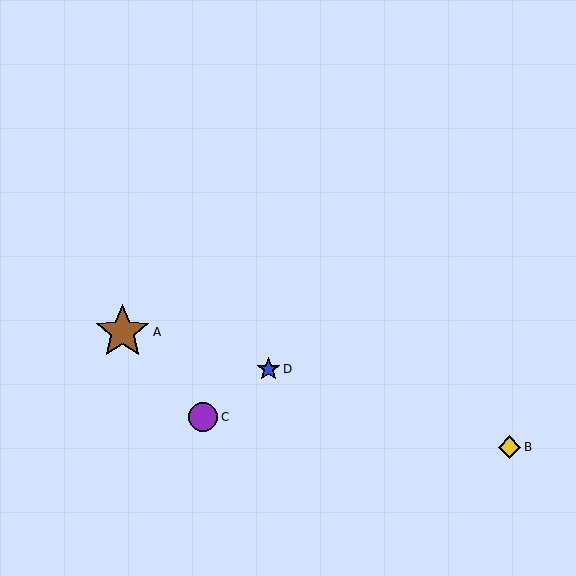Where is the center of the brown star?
The center of the brown star is at (122, 332).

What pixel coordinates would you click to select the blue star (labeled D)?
Click at (269, 369) to select the blue star D.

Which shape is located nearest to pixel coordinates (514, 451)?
The yellow diamond (labeled B) at (510, 447) is nearest to that location.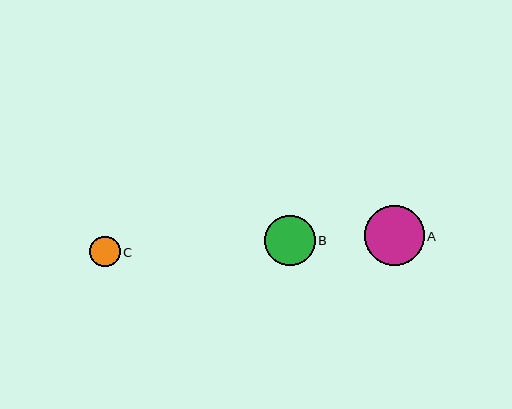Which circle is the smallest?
Circle C is the smallest with a size of approximately 31 pixels.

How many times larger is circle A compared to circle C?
Circle A is approximately 2.0 times the size of circle C.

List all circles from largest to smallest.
From largest to smallest: A, B, C.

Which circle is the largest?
Circle A is the largest with a size of approximately 60 pixels.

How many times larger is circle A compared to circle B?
Circle A is approximately 1.2 times the size of circle B.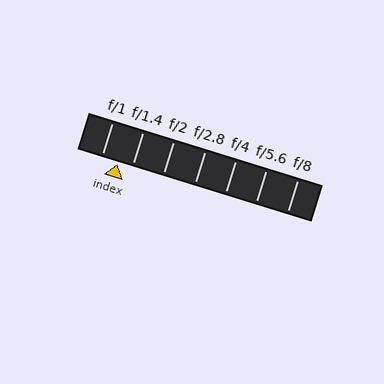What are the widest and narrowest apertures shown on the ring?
The widest aperture shown is f/1 and the narrowest is f/8.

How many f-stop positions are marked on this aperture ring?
There are 7 f-stop positions marked.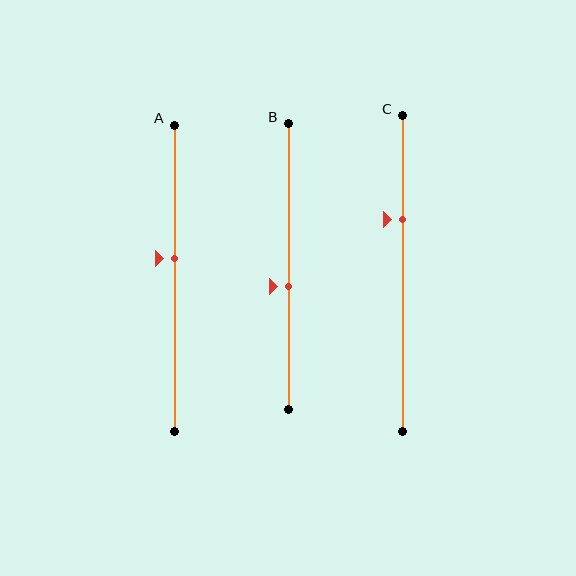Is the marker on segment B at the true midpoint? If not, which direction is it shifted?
No, the marker on segment B is shifted downward by about 7% of the segment length.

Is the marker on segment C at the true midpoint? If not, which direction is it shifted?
No, the marker on segment C is shifted upward by about 17% of the segment length.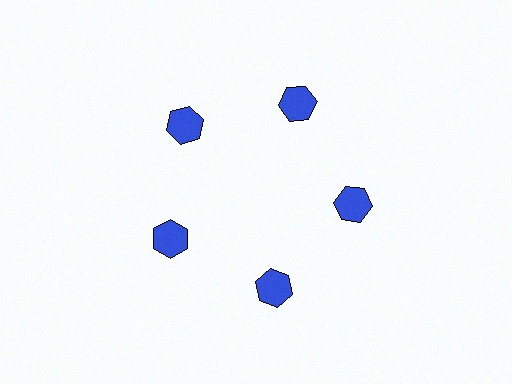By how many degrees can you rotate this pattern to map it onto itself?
The pattern maps onto itself every 72 degrees of rotation.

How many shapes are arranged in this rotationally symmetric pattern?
There are 5 shapes, arranged in 5 groups of 1.